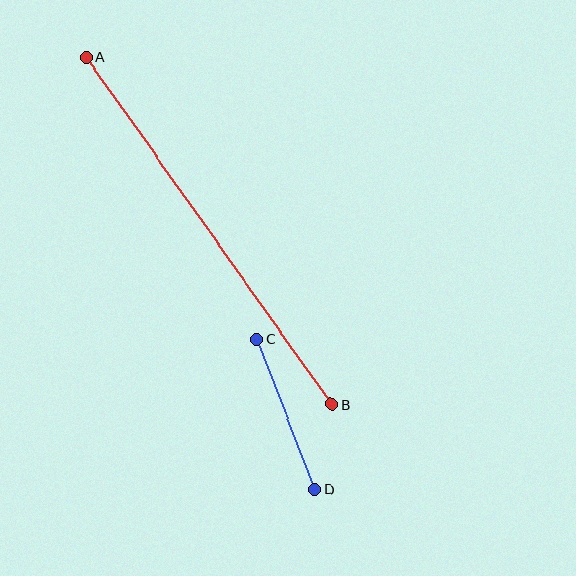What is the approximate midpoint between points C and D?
The midpoint is at approximately (286, 414) pixels.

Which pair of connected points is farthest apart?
Points A and B are farthest apart.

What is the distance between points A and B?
The distance is approximately 425 pixels.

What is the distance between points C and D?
The distance is approximately 161 pixels.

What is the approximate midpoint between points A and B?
The midpoint is at approximately (209, 231) pixels.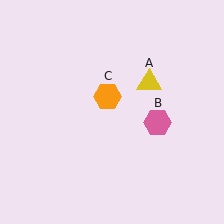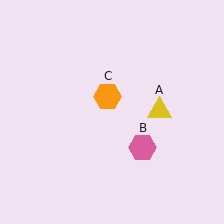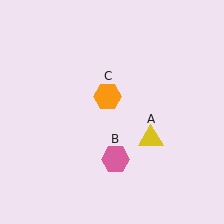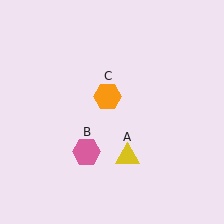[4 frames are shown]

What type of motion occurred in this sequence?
The yellow triangle (object A), pink hexagon (object B) rotated clockwise around the center of the scene.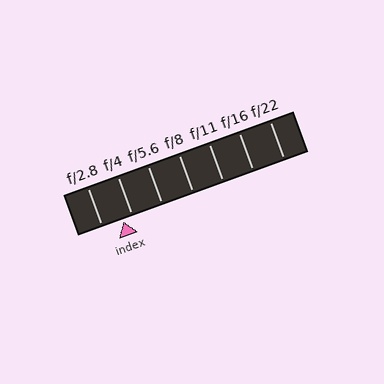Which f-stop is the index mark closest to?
The index mark is closest to f/4.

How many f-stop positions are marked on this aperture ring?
There are 7 f-stop positions marked.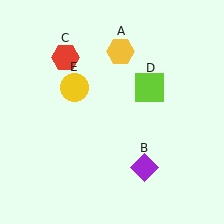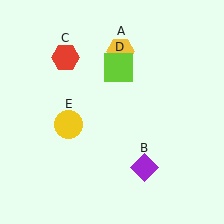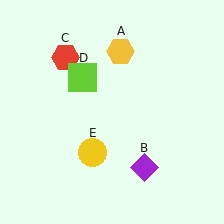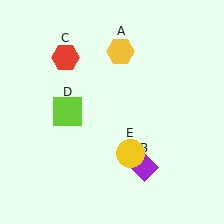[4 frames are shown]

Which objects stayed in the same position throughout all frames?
Yellow hexagon (object A) and purple diamond (object B) and red hexagon (object C) remained stationary.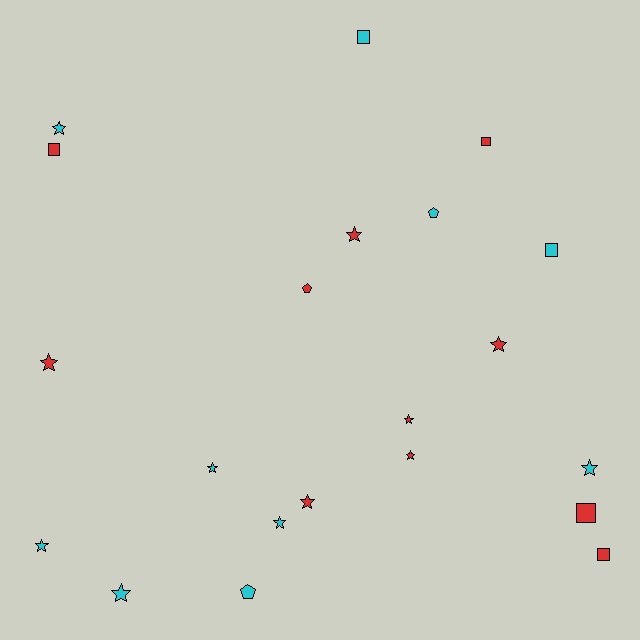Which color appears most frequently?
Red, with 11 objects.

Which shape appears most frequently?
Star, with 12 objects.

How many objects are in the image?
There are 21 objects.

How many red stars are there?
There are 6 red stars.